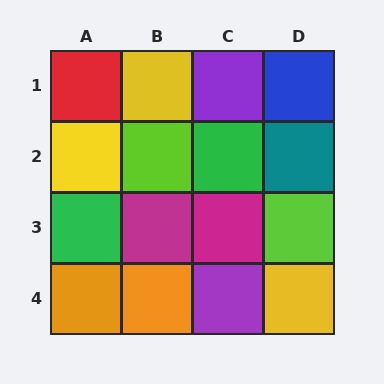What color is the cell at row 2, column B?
Lime.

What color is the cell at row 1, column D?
Blue.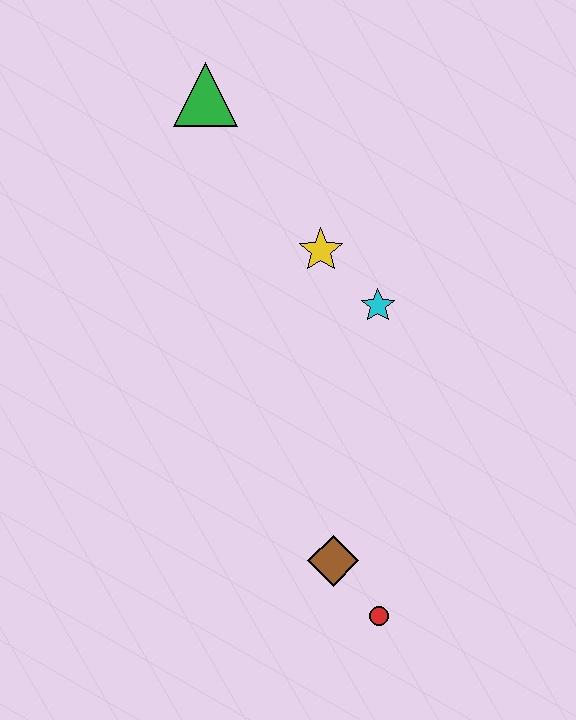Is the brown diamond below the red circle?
No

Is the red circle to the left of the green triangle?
No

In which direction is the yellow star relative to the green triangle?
The yellow star is below the green triangle.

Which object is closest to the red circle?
The brown diamond is closest to the red circle.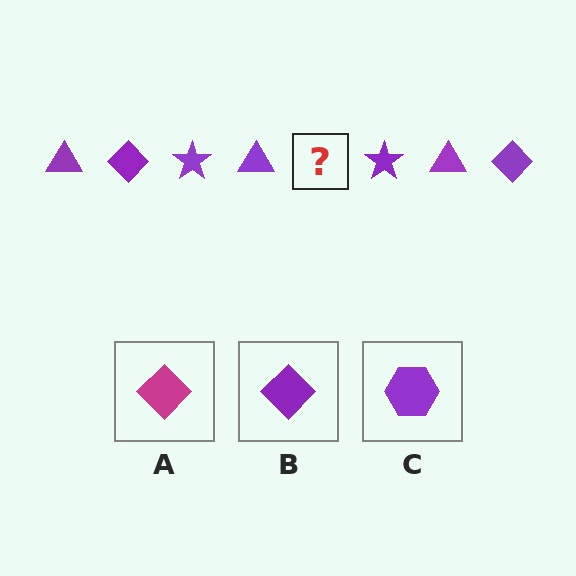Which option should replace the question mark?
Option B.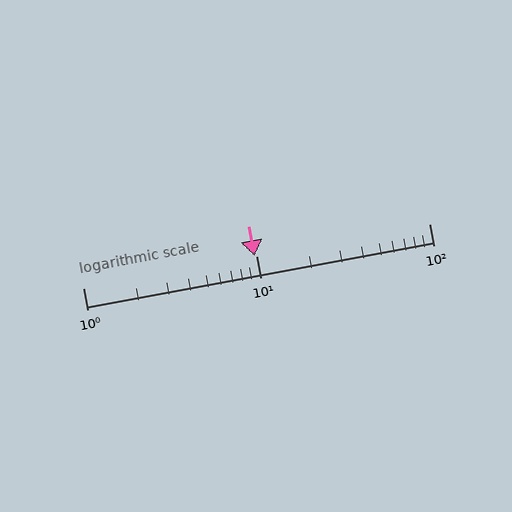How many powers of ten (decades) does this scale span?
The scale spans 2 decades, from 1 to 100.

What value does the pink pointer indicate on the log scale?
The pointer indicates approximately 9.8.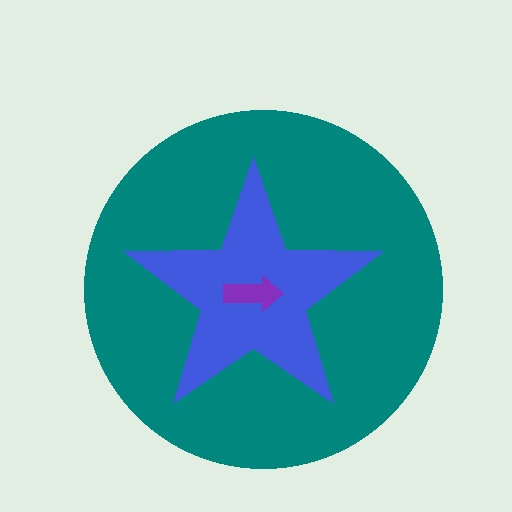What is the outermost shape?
The teal circle.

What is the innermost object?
The purple arrow.